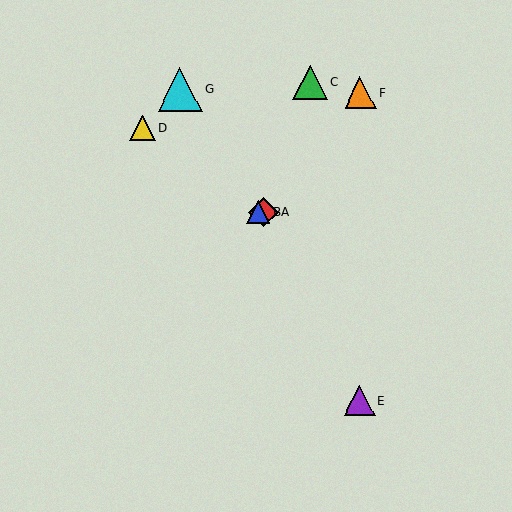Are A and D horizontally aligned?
No, A is at y≈212 and D is at y≈128.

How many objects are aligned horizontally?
2 objects (A, B) are aligned horizontally.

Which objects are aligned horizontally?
Objects A, B are aligned horizontally.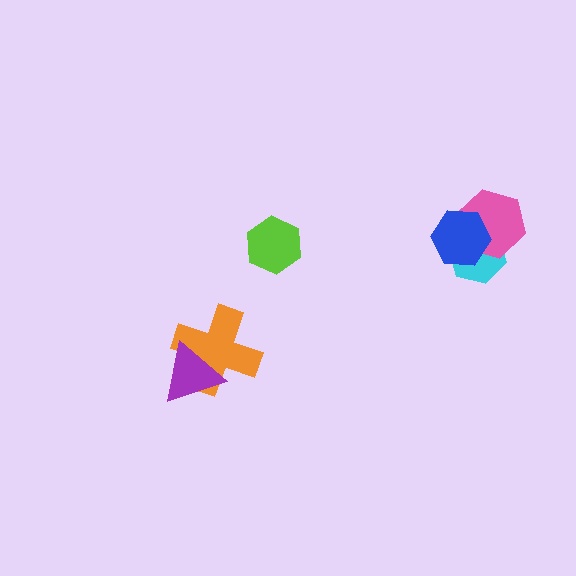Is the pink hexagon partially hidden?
Yes, it is partially covered by another shape.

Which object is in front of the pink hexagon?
The blue hexagon is in front of the pink hexagon.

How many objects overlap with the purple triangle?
1 object overlaps with the purple triangle.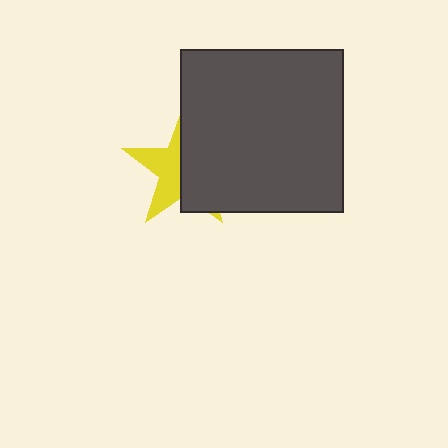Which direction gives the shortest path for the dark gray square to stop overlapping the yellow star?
Moving right gives the shortest separation.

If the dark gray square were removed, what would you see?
You would see the complete yellow star.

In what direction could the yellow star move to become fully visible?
The yellow star could move left. That would shift it out from behind the dark gray square entirely.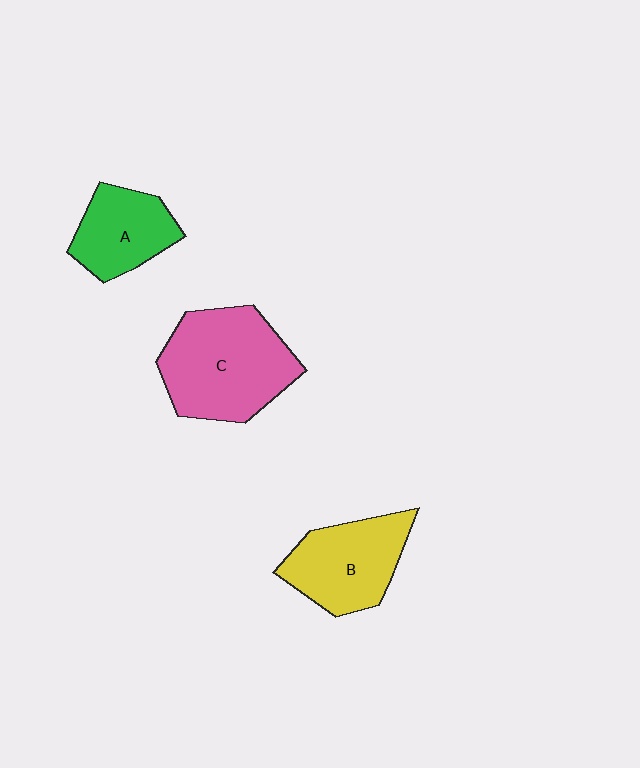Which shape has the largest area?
Shape C (pink).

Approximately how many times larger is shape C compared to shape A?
Approximately 1.7 times.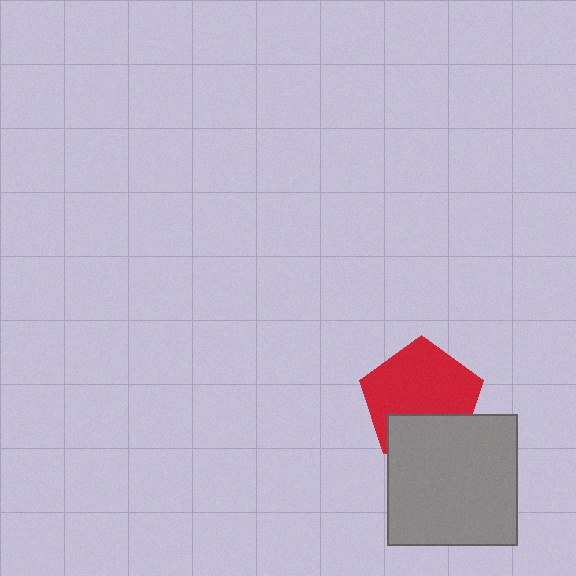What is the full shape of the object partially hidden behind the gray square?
The partially hidden object is a red pentagon.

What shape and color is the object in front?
The object in front is a gray square.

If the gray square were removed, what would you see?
You would see the complete red pentagon.